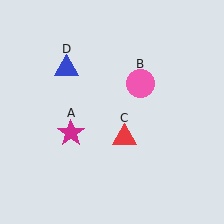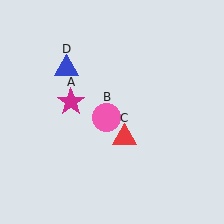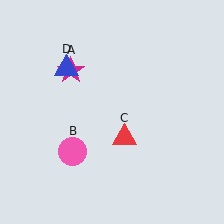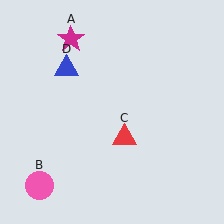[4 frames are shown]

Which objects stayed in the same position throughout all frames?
Red triangle (object C) and blue triangle (object D) remained stationary.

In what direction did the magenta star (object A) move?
The magenta star (object A) moved up.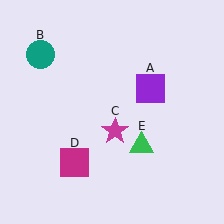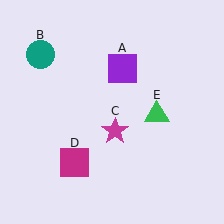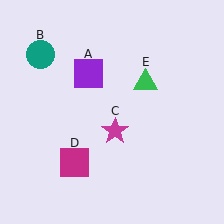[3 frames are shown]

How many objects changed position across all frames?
2 objects changed position: purple square (object A), green triangle (object E).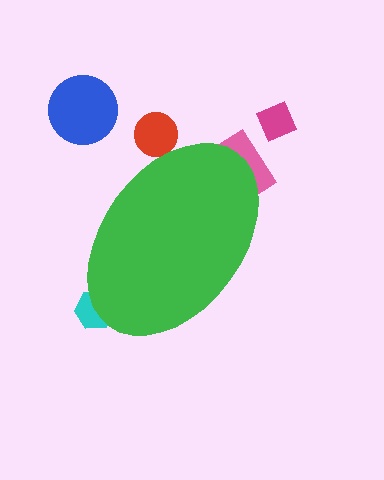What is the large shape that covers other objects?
A green ellipse.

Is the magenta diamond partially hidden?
No, the magenta diamond is fully visible.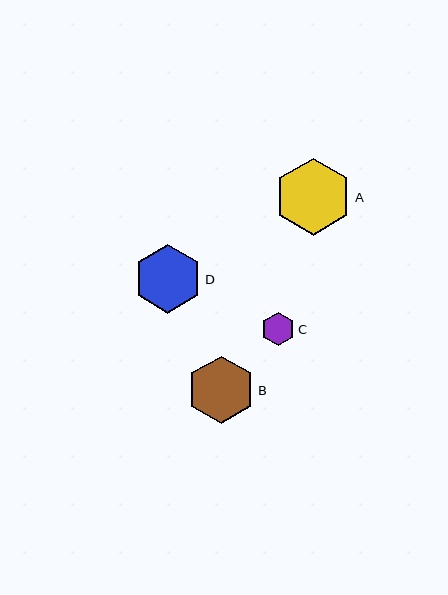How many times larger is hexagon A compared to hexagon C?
Hexagon A is approximately 2.3 times the size of hexagon C.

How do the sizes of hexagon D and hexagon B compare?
Hexagon D and hexagon B are approximately the same size.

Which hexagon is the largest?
Hexagon A is the largest with a size of approximately 77 pixels.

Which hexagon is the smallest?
Hexagon C is the smallest with a size of approximately 33 pixels.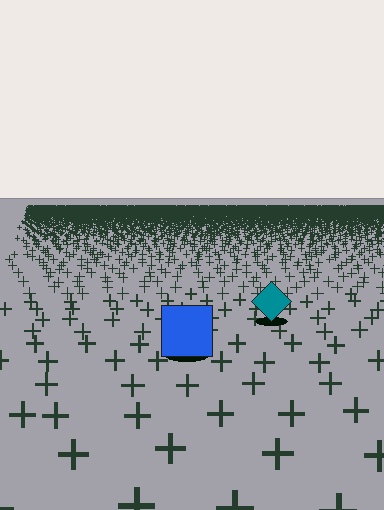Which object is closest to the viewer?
The blue square is closest. The texture marks near it are larger and more spread out.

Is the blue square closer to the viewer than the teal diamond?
Yes. The blue square is closer — you can tell from the texture gradient: the ground texture is coarser near it.